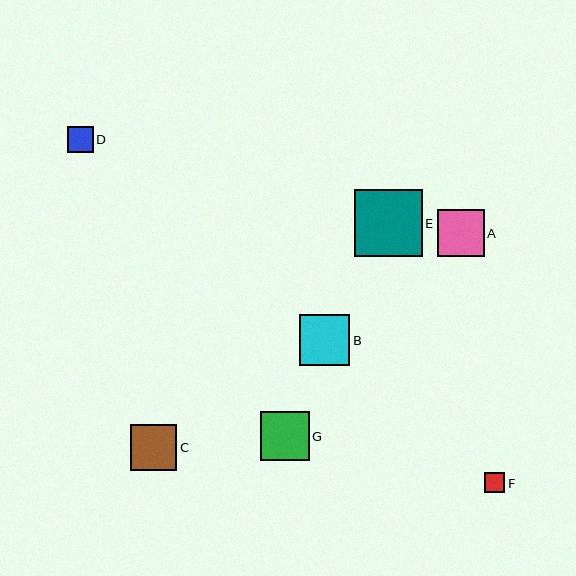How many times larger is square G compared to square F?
Square G is approximately 2.4 times the size of square F.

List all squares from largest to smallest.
From largest to smallest: E, B, G, C, A, D, F.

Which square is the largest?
Square E is the largest with a size of approximately 67 pixels.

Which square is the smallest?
Square F is the smallest with a size of approximately 20 pixels.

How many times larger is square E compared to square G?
Square E is approximately 1.4 times the size of square G.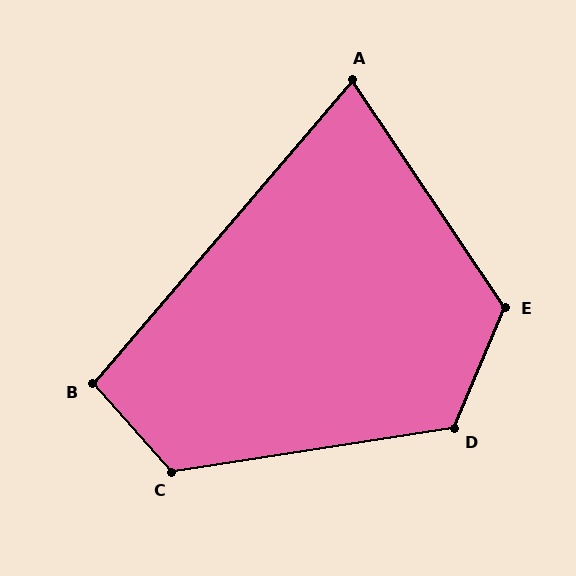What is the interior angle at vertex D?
Approximately 121 degrees (obtuse).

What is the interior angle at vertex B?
Approximately 98 degrees (obtuse).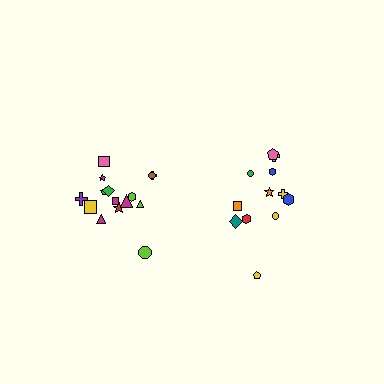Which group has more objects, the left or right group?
The left group.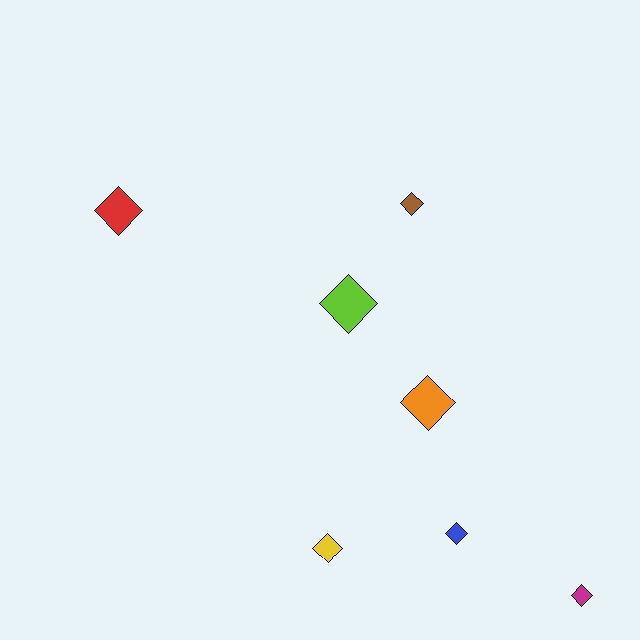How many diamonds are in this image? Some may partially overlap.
There are 7 diamonds.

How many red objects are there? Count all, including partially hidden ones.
There is 1 red object.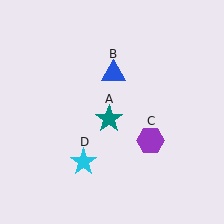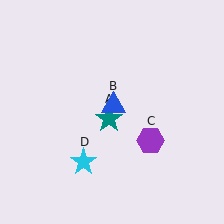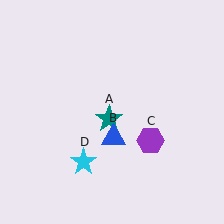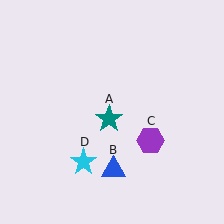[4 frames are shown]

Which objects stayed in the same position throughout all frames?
Teal star (object A) and purple hexagon (object C) and cyan star (object D) remained stationary.